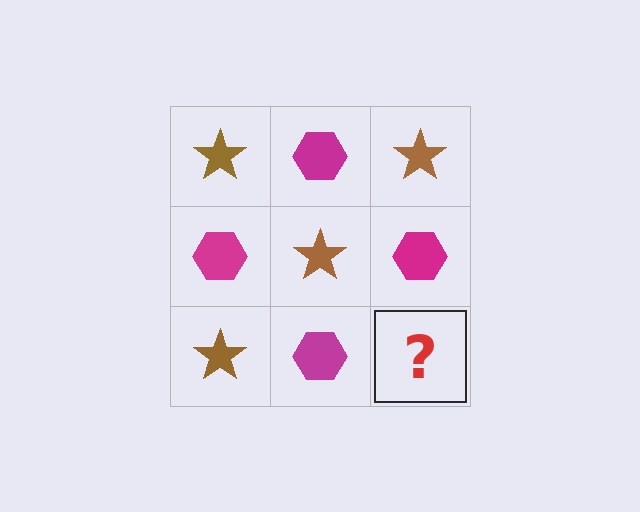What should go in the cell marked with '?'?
The missing cell should contain a brown star.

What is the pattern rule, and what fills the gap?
The rule is that it alternates brown star and magenta hexagon in a checkerboard pattern. The gap should be filled with a brown star.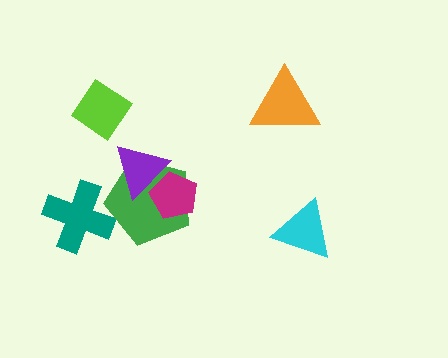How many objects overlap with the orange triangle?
0 objects overlap with the orange triangle.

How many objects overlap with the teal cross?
1 object overlaps with the teal cross.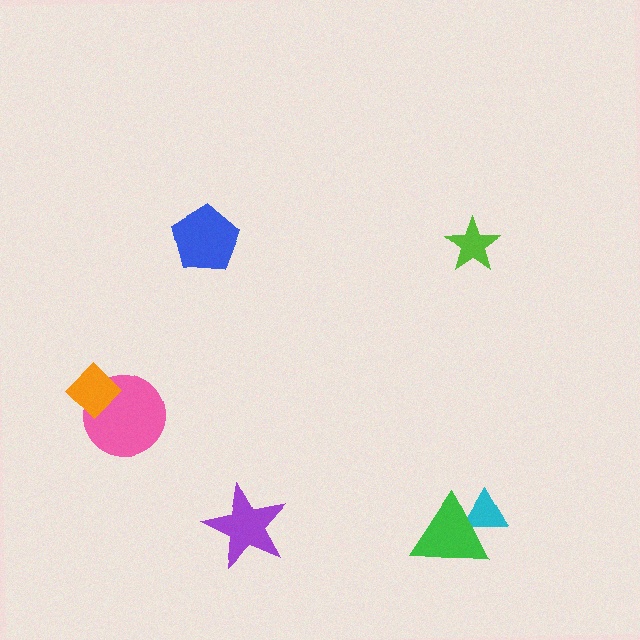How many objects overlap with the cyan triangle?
1 object overlaps with the cyan triangle.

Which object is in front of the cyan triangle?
The green triangle is in front of the cyan triangle.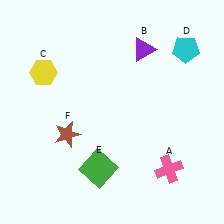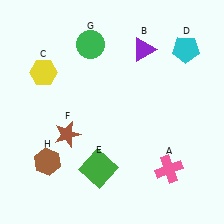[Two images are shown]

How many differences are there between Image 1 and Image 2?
There are 2 differences between the two images.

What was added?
A green circle (G), a brown hexagon (H) were added in Image 2.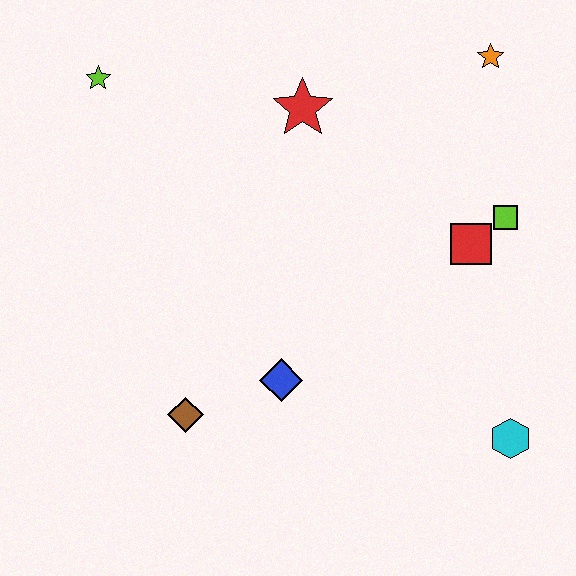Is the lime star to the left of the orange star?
Yes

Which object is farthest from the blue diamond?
The orange star is farthest from the blue diamond.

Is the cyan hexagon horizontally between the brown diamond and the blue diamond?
No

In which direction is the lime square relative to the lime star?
The lime square is to the right of the lime star.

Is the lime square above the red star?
No